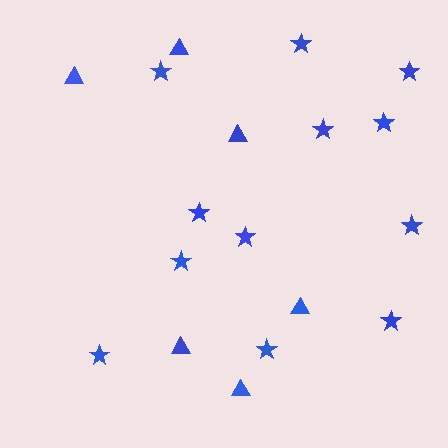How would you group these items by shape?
There are 2 groups: one group of triangles (6) and one group of stars (12).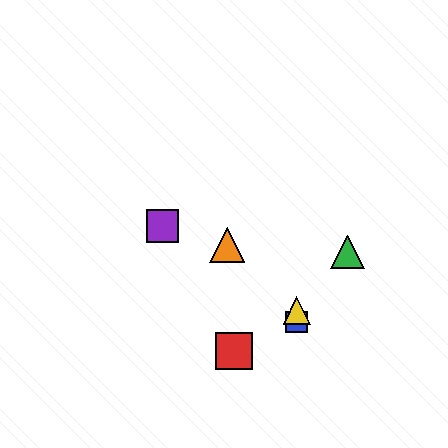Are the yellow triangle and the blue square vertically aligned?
Yes, both are at x≈297.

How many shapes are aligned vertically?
2 shapes (the blue square, the yellow triangle) are aligned vertically.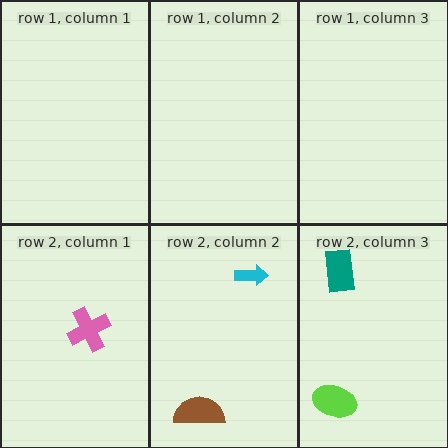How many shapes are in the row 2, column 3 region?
2.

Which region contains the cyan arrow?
The row 2, column 2 region.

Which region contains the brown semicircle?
The row 2, column 2 region.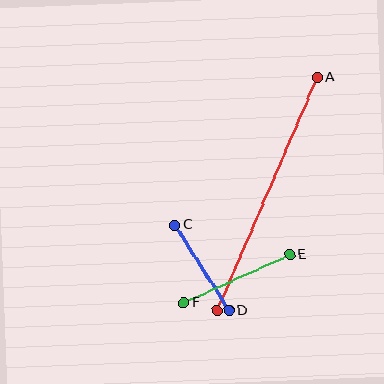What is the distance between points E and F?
The distance is approximately 116 pixels.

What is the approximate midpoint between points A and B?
The midpoint is at approximately (267, 194) pixels.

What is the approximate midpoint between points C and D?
The midpoint is at approximately (202, 268) pixels.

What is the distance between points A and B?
The distance is approximately 253 pixels.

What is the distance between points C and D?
The distance is approximately 101 pixels.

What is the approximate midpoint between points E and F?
The midpoint is at approximately (237, 279) pixels.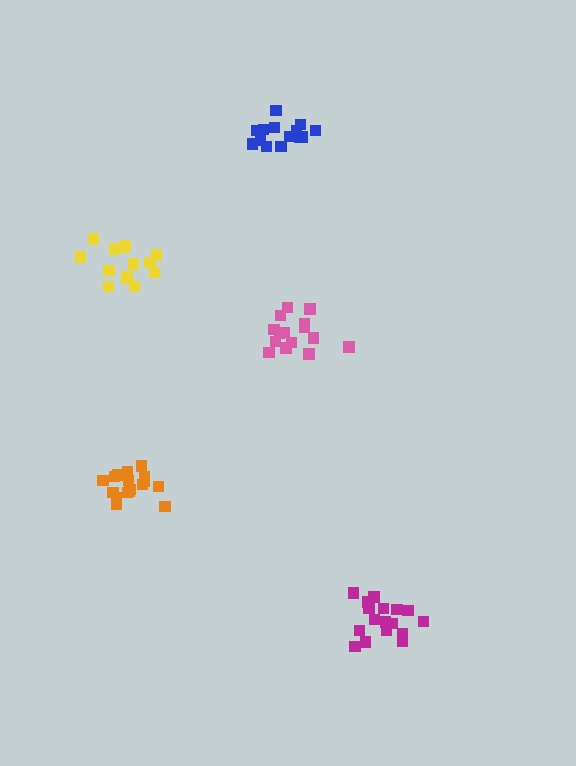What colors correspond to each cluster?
The clusters are colored: magenta, orange, pink, blue, yellow.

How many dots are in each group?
Group 1: 17 dots, Group 2: 17 dots, Group 3: 15 dots, Group 4: 14 dots, Group 5: 14 dots (77 total).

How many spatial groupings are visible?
There are 5 spatial groupings.